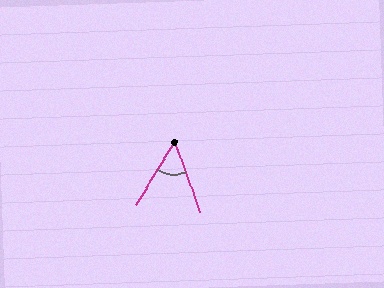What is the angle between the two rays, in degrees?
Approximately 52 degrees.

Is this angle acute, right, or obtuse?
It is acute.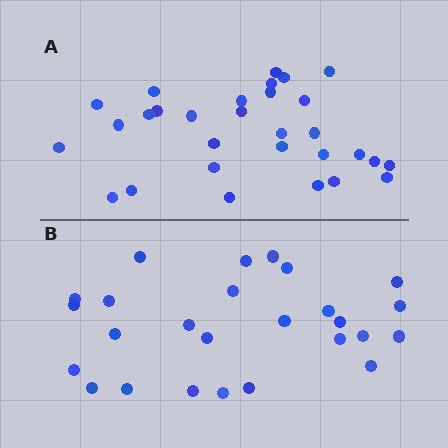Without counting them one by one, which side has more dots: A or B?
Region A (the top region) has more dots.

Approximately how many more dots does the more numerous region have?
Region A has about 4 more dots than region B.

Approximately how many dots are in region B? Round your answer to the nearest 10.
About 30 dots. (The exact count is 26, which rounds to 30.)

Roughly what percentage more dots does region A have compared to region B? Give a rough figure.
About 15% more.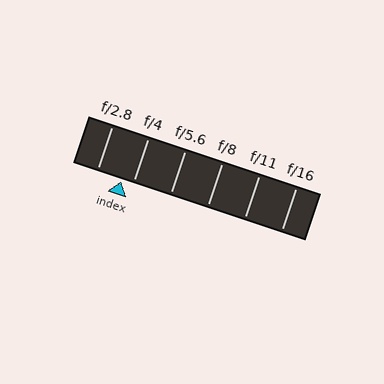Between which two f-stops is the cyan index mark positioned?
The index mark is between f/2.8 and f/4.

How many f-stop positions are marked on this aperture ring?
There are 6 f-stop positions marked.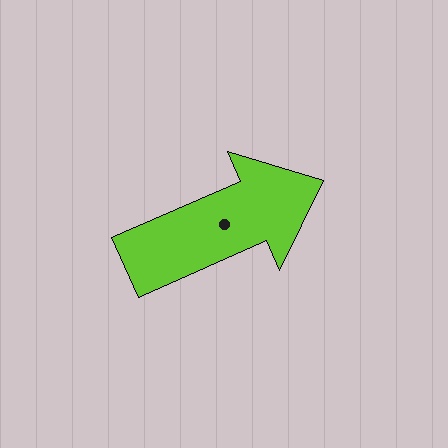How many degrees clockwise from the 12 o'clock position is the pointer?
Approximately 66 degrees.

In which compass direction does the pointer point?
Northeast.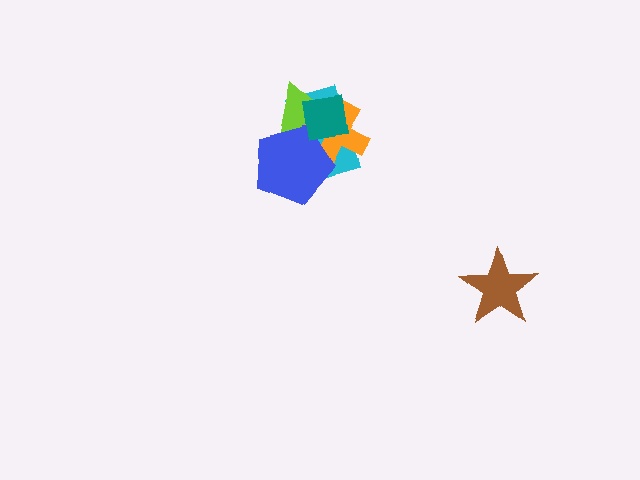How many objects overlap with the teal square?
4 objects overlap with the teal square.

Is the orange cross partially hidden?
Yes, it is partially covered by another shape.